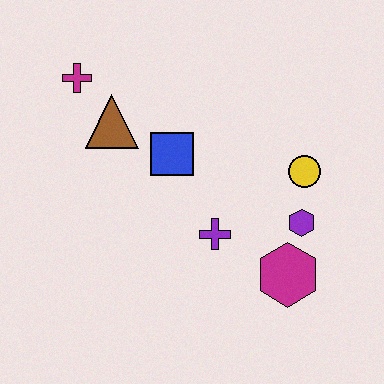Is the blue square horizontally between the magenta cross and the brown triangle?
No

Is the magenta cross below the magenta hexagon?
No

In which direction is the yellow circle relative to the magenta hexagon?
The yellow circle is above the magenta hexagon.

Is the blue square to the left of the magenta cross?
No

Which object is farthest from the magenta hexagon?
The magenta cross is farthest from the magenta hexagon.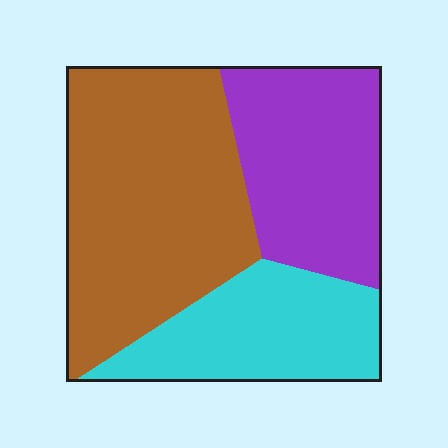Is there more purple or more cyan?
Purple.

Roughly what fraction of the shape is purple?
Purple covers around 30% of the shape.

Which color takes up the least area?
Cyan, at roughly 25%.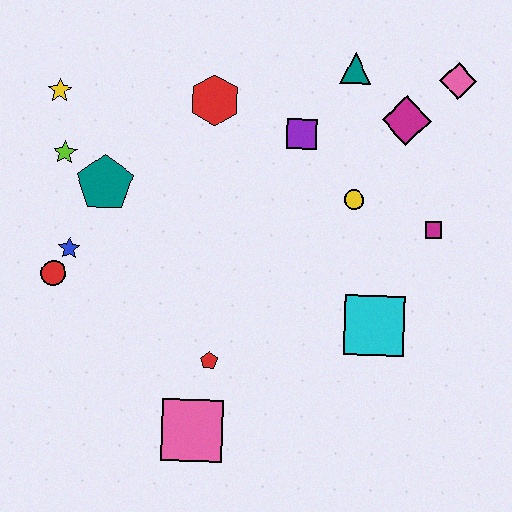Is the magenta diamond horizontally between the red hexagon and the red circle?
No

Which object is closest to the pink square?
The red pentagon is closest to the pink square.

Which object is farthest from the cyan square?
The yellow star is farthest from the cyan square.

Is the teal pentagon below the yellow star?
Yes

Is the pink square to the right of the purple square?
No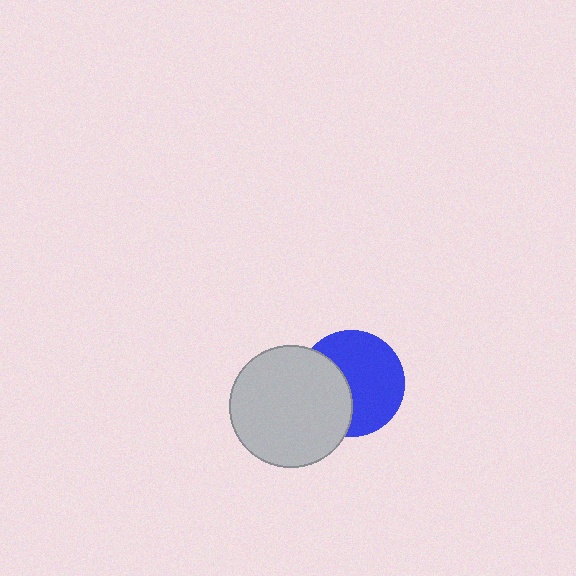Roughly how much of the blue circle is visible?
About half of it is visible (roughly 62%).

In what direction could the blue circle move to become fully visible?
The blue circle could move right. That would shift it out from behind the light gray circle entirely.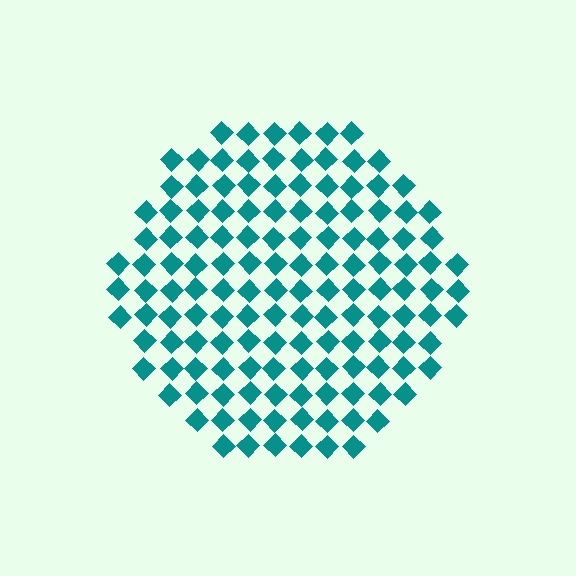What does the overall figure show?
The overall figure shows a circle.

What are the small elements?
The small elements are diamonds.